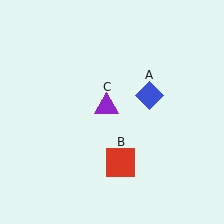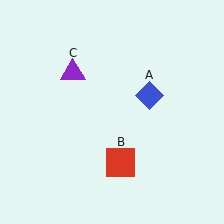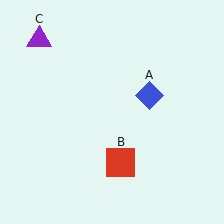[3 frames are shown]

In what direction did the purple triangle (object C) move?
The purple triangle (object C) moved up and to the left.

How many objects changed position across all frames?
1 object changed position: purple triangle (object C).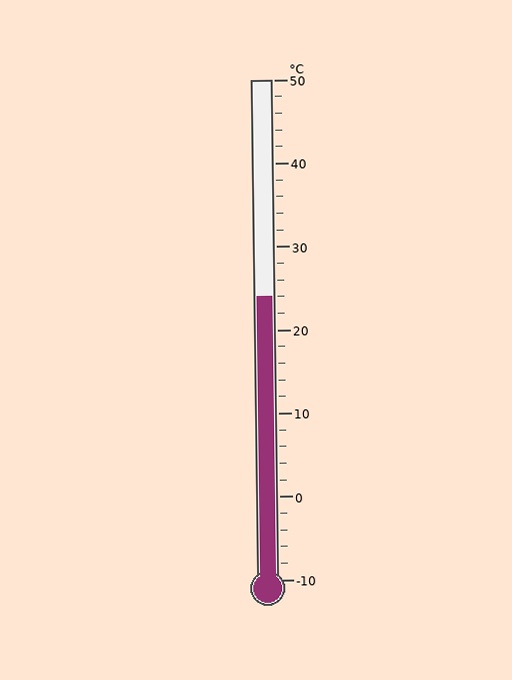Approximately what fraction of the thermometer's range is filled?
The thermometer is filled to approximately 55% of its range.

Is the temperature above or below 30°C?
The temperature is below 30°C.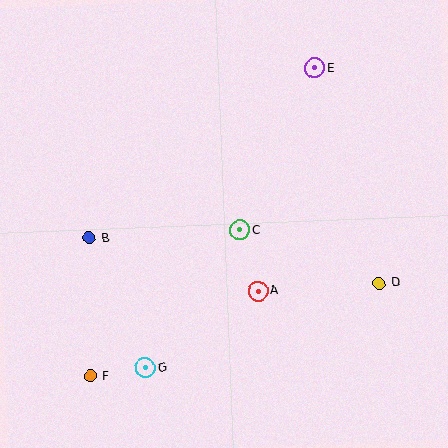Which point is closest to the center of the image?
Point C at (240, 230) is closest to the center.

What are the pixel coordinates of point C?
Point C is at (240, 230).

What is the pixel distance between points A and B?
The distance between A and B is 177 pixels.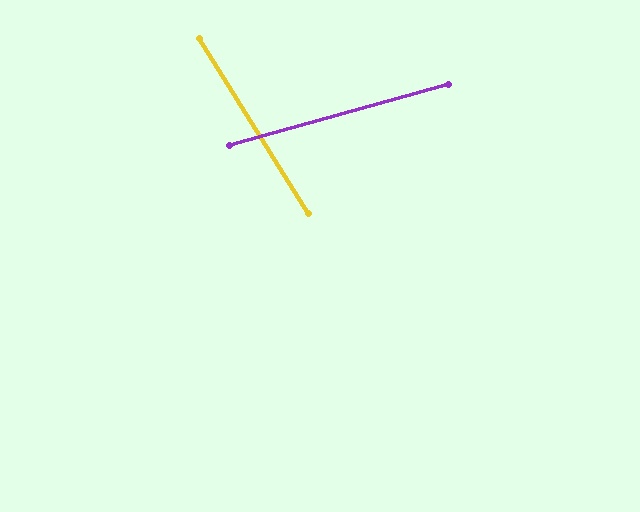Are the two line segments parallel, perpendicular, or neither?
Neither parallel nor perpendicular — they differ by about 73°.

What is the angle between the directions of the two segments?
Approximately 73 degrees.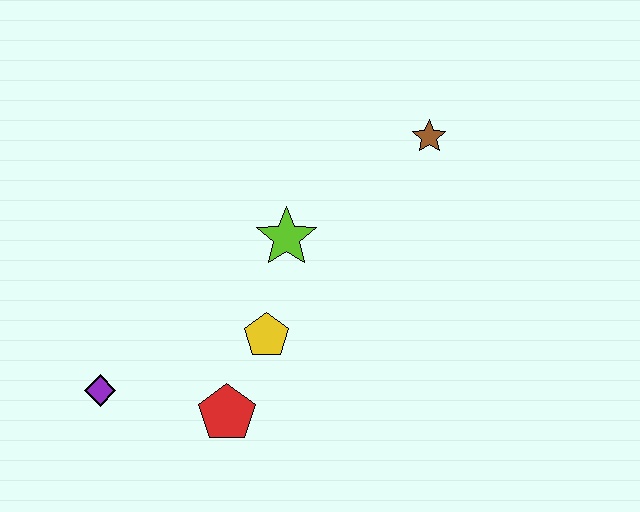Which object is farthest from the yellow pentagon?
The brown star is farthest from the yellow pentagon.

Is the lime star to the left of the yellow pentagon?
No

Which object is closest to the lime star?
The yellow pentagon is closest to the lime star.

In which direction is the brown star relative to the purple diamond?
The brown star is to the right of the purple diamond.